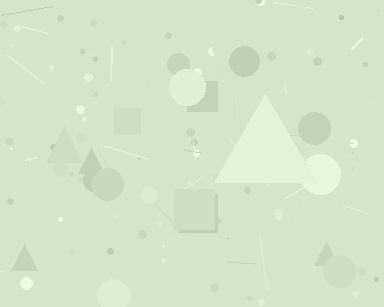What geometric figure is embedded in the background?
A triangle is embedded in the background.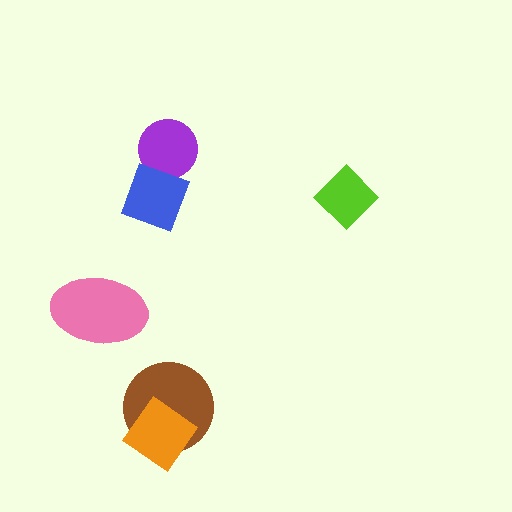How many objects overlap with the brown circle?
1 object overlaps with the brown circle.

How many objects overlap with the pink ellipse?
0 objects overlap with the pink ellipse.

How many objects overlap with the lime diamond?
0 objects overlap with the lime diamond.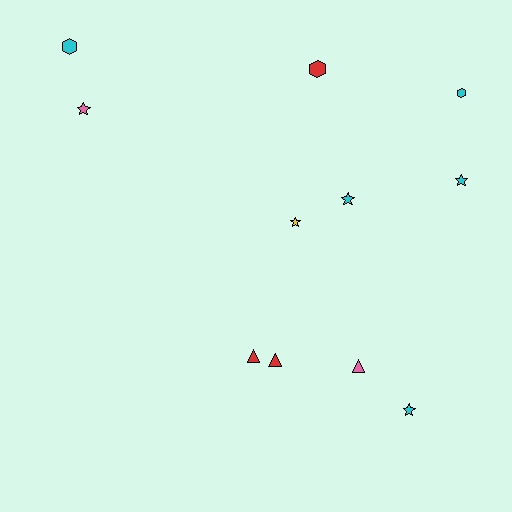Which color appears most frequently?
Cyan, with 5 objects.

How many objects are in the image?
There are 11 objects.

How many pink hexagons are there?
There are no pink hexagons.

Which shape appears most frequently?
Star, with 5 objects.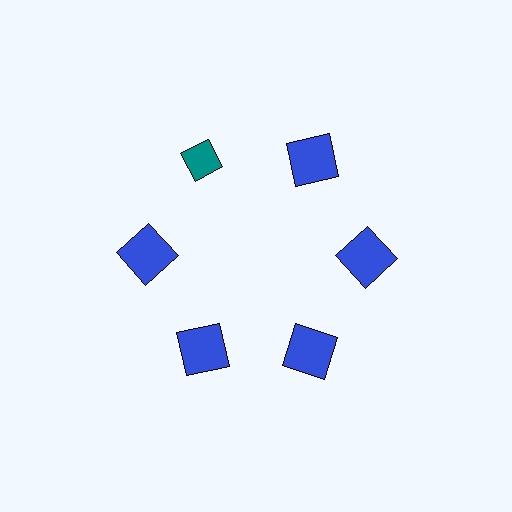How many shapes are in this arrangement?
There are 6 shapes arranged in a ring pattern.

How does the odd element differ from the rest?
It differs in both color (teal instead of blue) and shape (diamond instead of square).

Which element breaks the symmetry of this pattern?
The teal diamond at roughly the 11 o'clock position breaks the symmetry. All other shapes are blue squares.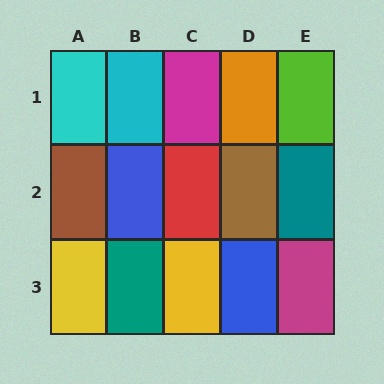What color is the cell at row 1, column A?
Cyan.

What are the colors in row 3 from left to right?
Yellow, teal, yellow, blue, magenta.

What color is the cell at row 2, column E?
Teal.